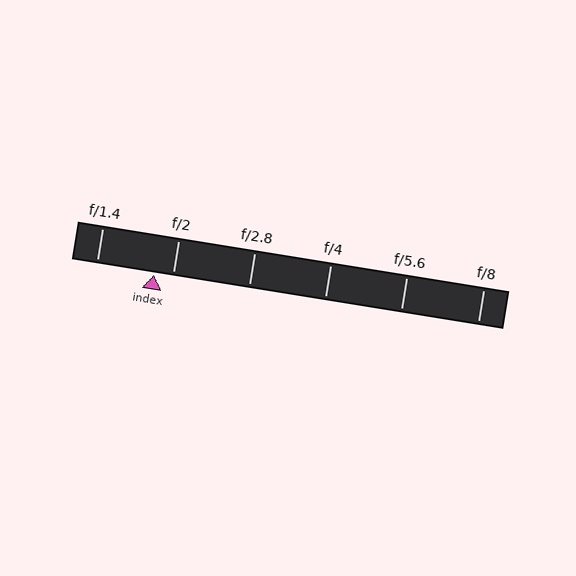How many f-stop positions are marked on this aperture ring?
There are 6 f-stop positions marked.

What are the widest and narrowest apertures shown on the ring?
The widest aperture shown is f/1.4 and the narrowest is f/8.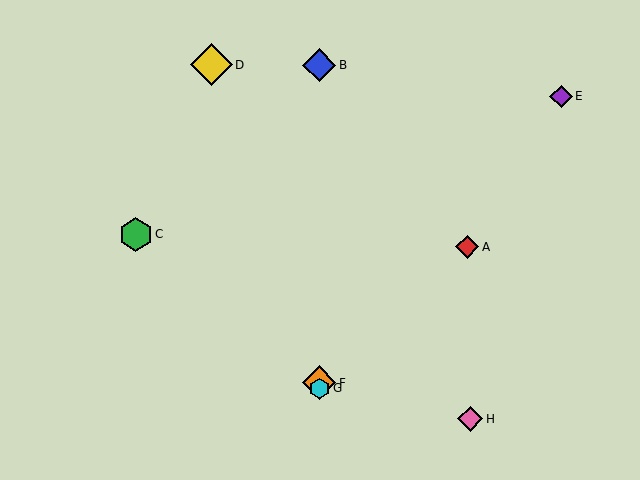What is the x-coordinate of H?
Object H is at x≈470.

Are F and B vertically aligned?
Yes, both are at x≈319.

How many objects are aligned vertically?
3 objects (B, F, G) are aligned vertically.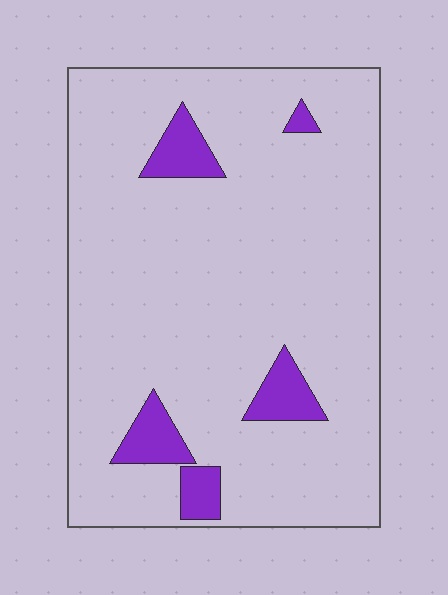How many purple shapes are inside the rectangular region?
5.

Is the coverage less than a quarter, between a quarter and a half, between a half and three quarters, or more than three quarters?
Less than a quarter.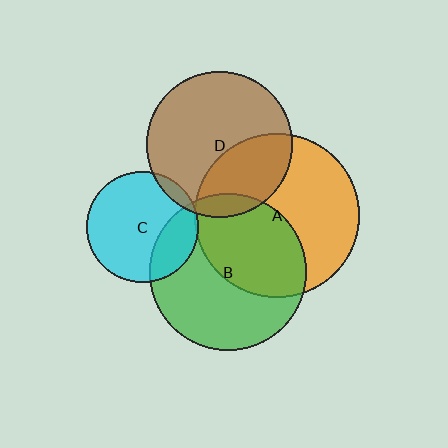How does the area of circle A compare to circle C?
Approximately 2.2 times.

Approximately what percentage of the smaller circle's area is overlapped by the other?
Approximately 25%.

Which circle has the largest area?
Circle A (orange).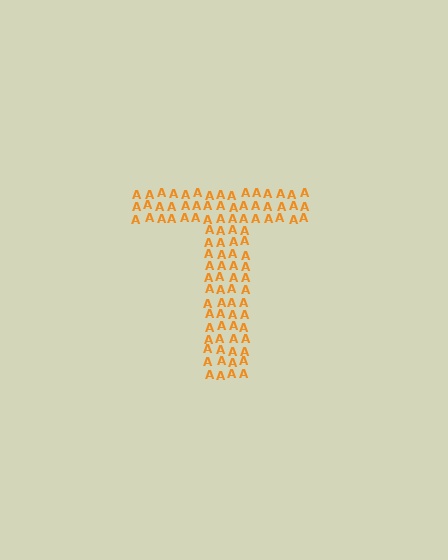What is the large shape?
The large shape is the letter T.